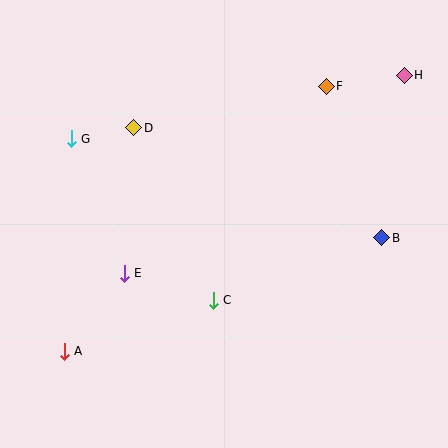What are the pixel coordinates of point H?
Point H is at (404, 75).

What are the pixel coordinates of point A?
Point A is at (64, 351).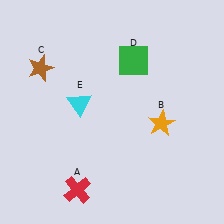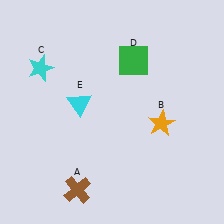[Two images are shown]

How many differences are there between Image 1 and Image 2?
There are 2 differences between the two images.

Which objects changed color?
A changed from red to brown. C changed from brown to cyan.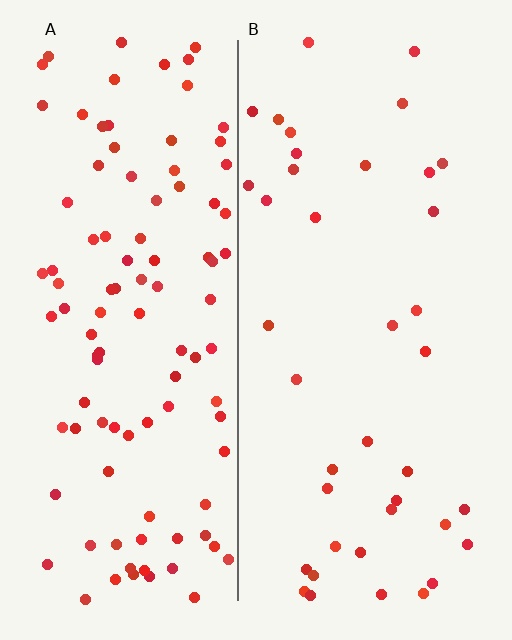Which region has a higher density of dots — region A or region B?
A (the left).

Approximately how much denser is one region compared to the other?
Approximately 2.6× — region A over region B.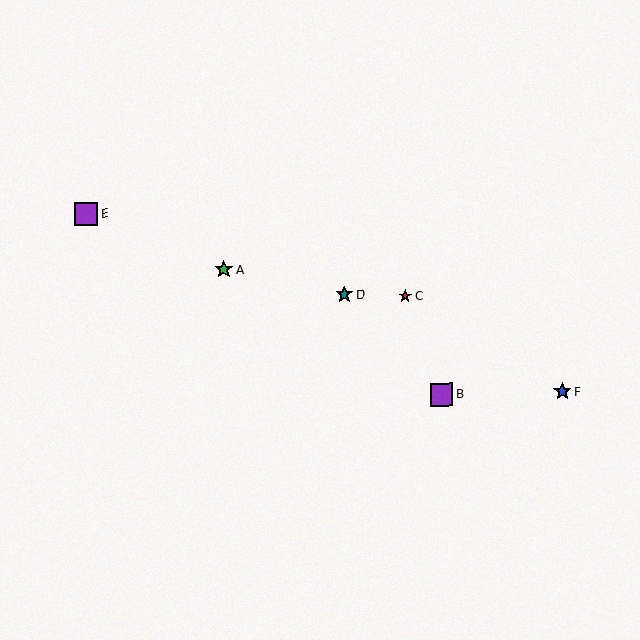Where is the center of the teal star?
The center of the teal star is at (344, 294).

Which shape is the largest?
The purple square (labeled E) is the largest.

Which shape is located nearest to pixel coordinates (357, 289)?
The teal star (labeled D) at (344, 294) is nearest to that location.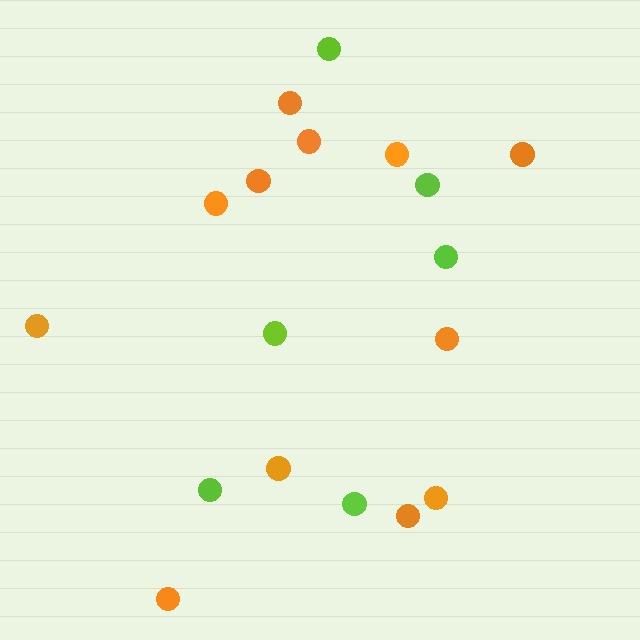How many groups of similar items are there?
There are 2 groups: one group of lime circles (6) and one group of orange circles (12).